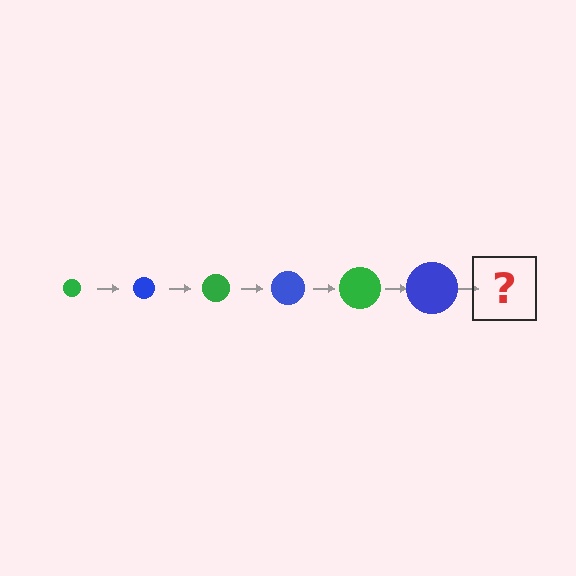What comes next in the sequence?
The next element should be a green circle, larger than the previous one.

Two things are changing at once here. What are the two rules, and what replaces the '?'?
The two rules are that the circle grows larger each step and the color cycles through green and blue. The '?' should be a green circle, larger than the previous one.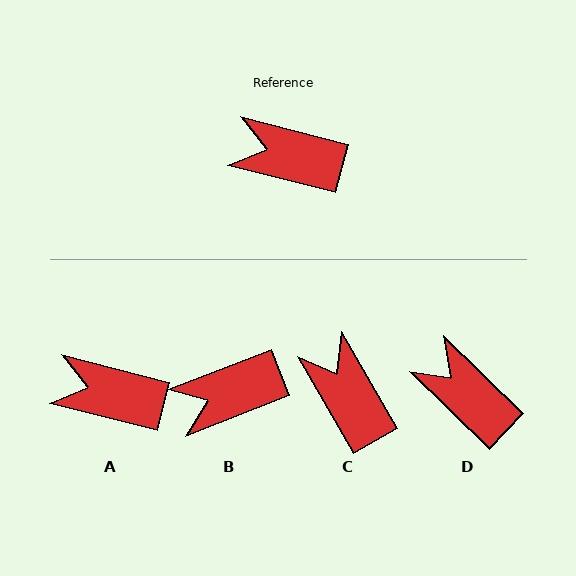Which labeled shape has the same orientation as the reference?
A.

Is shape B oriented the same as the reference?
No, it is off by about 36 degrees.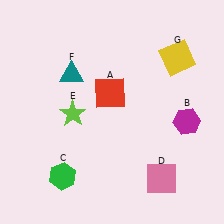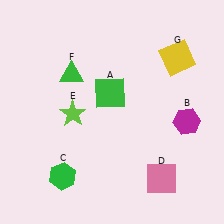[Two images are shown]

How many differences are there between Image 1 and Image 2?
There are 2 differences between the two images.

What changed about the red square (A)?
In Image 1, A is red. In Image 2, it changed to green.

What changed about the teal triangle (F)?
In Image 1, F is teal. In Image 2, it changed to green.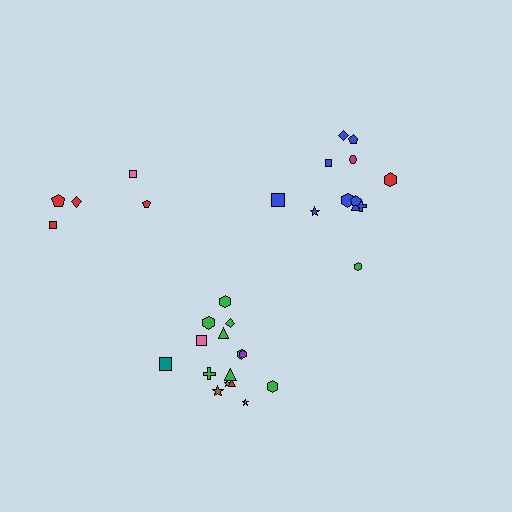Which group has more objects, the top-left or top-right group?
The top-right group.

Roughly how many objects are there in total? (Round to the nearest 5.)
Roughly 30 objects in total.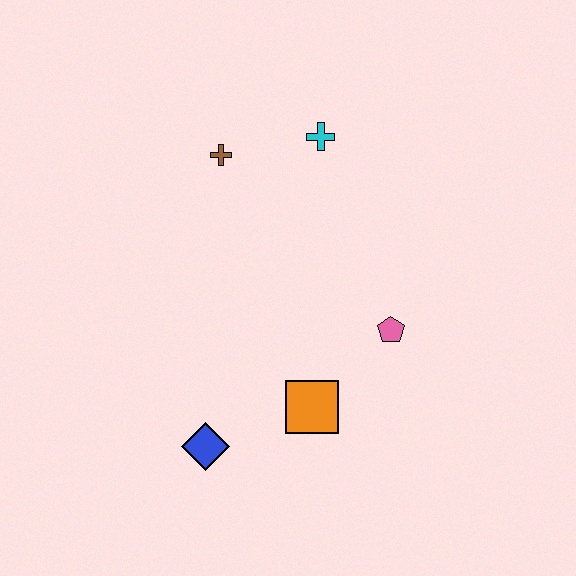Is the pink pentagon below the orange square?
No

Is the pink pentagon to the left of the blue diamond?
No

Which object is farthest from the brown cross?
The blue diamond is farthest from the brown cross.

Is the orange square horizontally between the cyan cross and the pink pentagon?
No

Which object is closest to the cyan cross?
The brown cross is closest to the cyan cross.